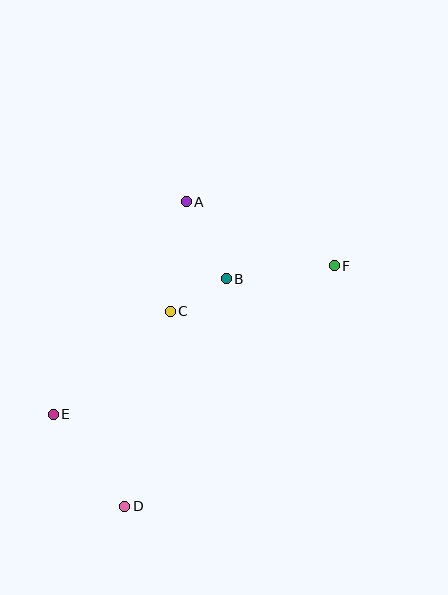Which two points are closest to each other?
Points B and C are closest to each other.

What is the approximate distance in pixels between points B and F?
The distance between B and F is approximately 109 pixels.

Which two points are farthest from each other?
Points D and F are farthest from each other.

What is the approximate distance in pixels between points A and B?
The distance between A and B is approximately 87 pixels.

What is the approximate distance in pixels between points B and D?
The distance between B and D is approximately 249 pixels.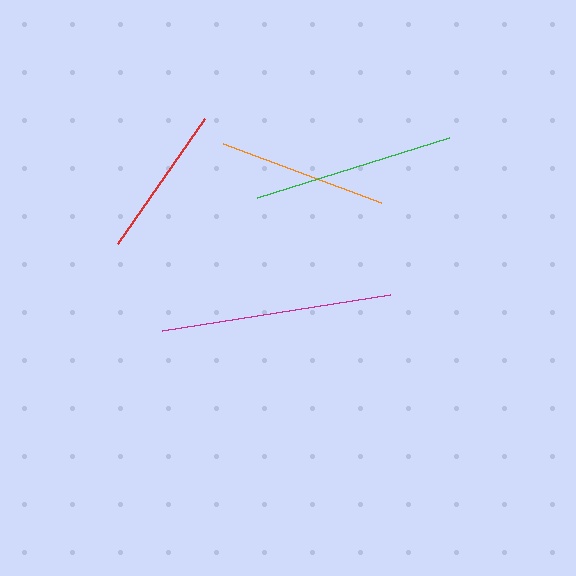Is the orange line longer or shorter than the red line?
The orange line is longer than the red line.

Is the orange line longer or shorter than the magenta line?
The magenta line is longer than the orange line.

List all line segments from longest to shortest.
From longest to shortest: magenta, green, orange, red.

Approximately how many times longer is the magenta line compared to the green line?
The magenta line is approximately 1.2 times the length of the green line.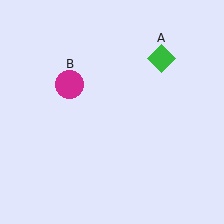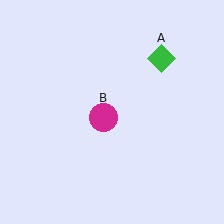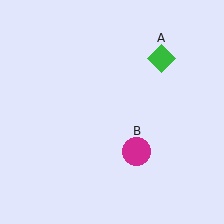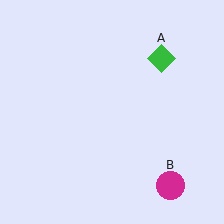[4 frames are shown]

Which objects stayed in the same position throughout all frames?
Green diamond (object A) remained stationary.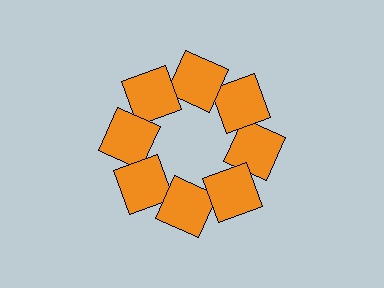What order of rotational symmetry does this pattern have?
This pattern has 8-fold rotational symmetry.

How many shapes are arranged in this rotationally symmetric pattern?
There are 8 shapes, arranged in 8 groups of 1.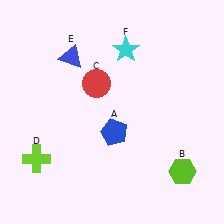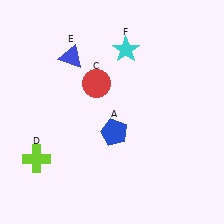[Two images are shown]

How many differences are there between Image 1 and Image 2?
There is 1 difference between the two images.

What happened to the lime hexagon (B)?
The lime hexagon (B) was removed in Image 2. It was in the bottom-right area of Image 1.